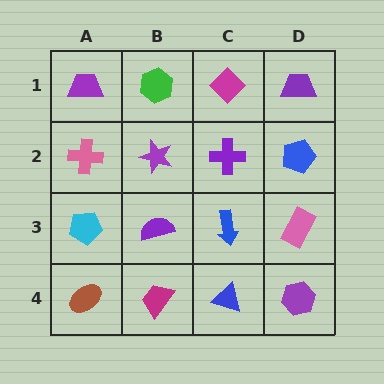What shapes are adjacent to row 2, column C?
A magenta diamond (row 1, column C), a blue arrow (row 3, column C), a purple star (row 2, column B), a blue pentagon (row 2, column D).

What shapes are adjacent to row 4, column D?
A pink rectangle (row 3, column D), a blue triangle (row 4, column C).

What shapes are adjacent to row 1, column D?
A blue pentagon (row 2, column D), a magenta diamond (row 1, column C).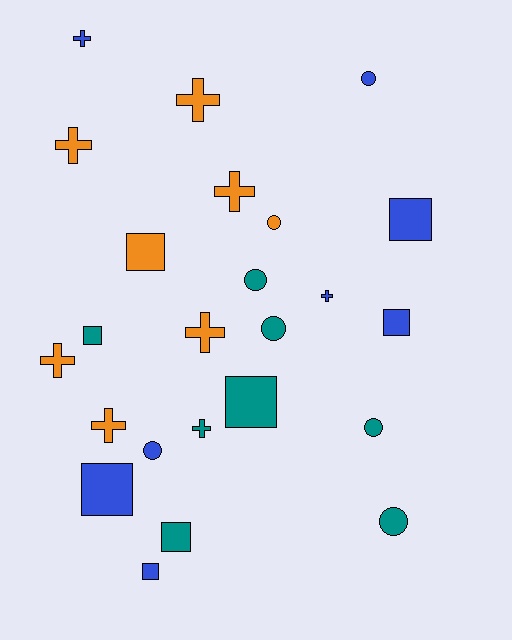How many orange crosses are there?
There are 6 orange crosses.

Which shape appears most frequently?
Cross, with 9 objects.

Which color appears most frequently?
Orange, with 8 objects.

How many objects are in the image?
There are 24 objects.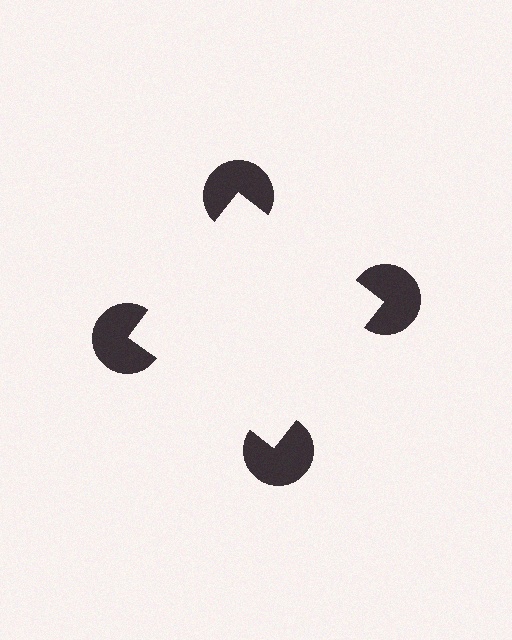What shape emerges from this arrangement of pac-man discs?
An illusory square — its edges are inferred from the aligned wedge cuts in the pac-man discs, not physically drawn.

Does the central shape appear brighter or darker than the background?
It typically appears slightly brighter than the background, even though no actual brightness change is drawn.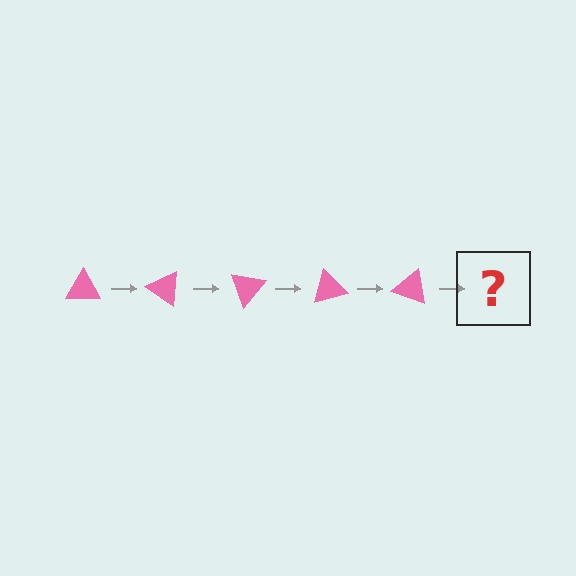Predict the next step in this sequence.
The next step is a pink triangle rotated 175 degrees.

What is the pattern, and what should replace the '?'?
The pattern is that the triangle rotates 35 degrees each step. The '?' should be a pink triangle rotated 175 degrees.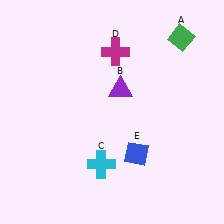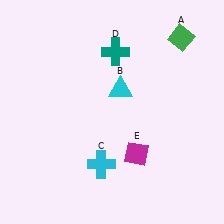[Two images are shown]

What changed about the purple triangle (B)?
In Image 1, B is purple. In Image 2, it changed to cyan.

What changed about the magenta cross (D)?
In Image 1, D is magenta. In Image 2, it changed to teal.